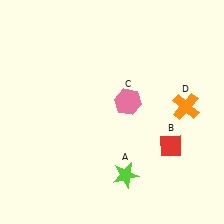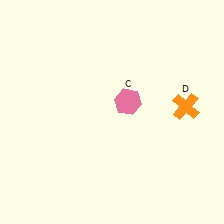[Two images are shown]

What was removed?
The lime star (A), the red diamond (B) were removed in Image 2.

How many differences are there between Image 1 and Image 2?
There are 2 differences between the two images.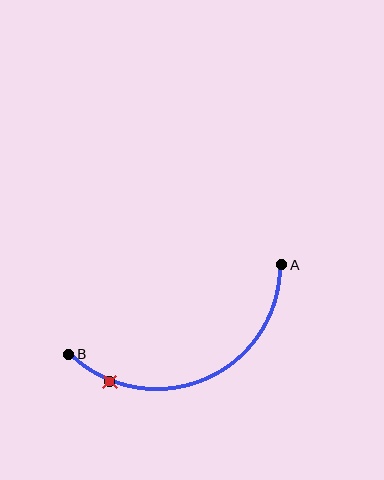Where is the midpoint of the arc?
The arc midpoint is the point on the curve farthest from the straight line joining A and B. It sits below that line.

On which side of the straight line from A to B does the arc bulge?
The arc bulges below the straight line connecting A and B.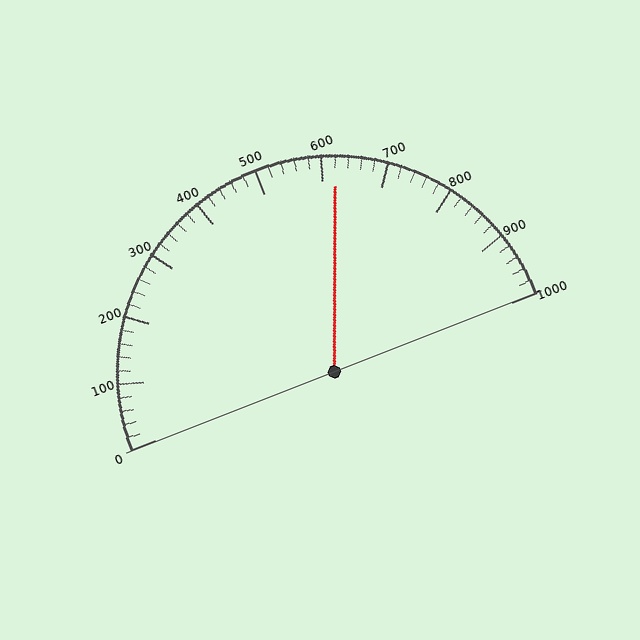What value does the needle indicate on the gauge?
The needle indicates approximately 620.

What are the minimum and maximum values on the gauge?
The gauge ranges from 0 to 1000.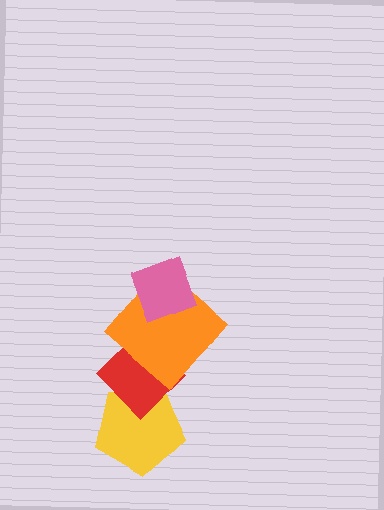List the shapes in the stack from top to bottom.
From top to bottom: the pink diamond, the orange diamond, the red diamond, the yellow pentagon.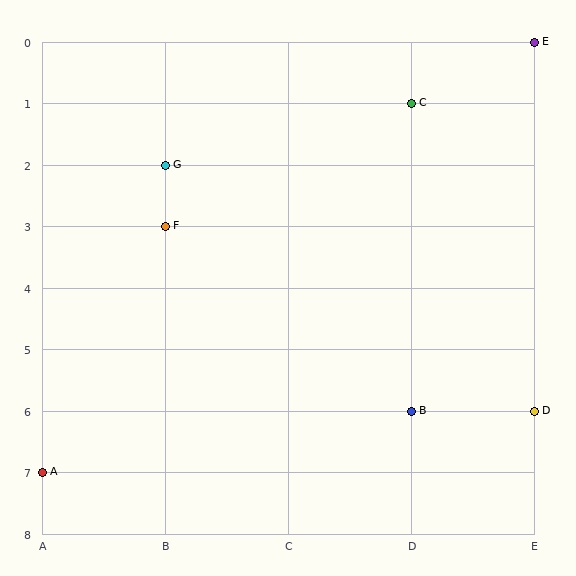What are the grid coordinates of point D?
Point D is at grid coordinates (E, 6).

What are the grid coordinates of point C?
Point C is at grid coordinates (D, 1).